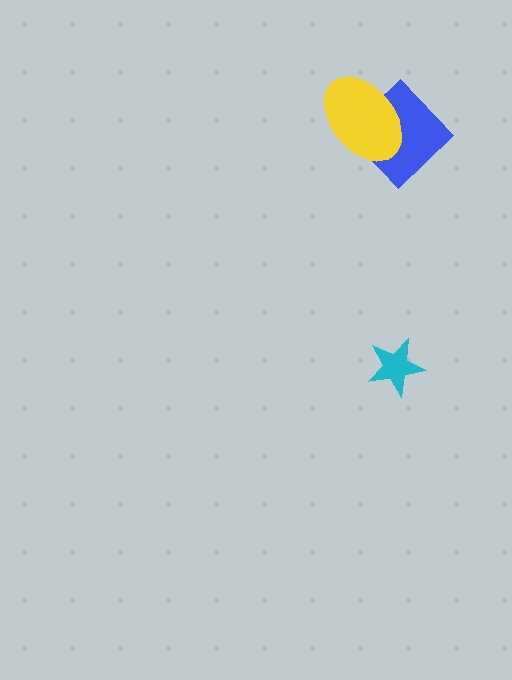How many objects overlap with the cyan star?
0 objects overlap with the cyan star.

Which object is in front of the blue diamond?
The yellow ellipse is in front of the blue diamond.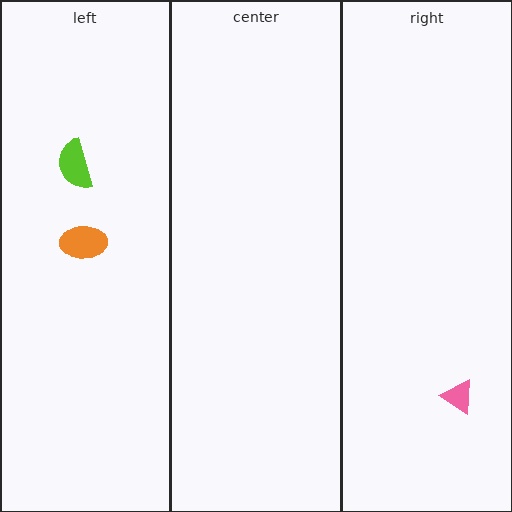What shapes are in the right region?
The pink triangle.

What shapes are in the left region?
The lime semicircle, the orange ellipse.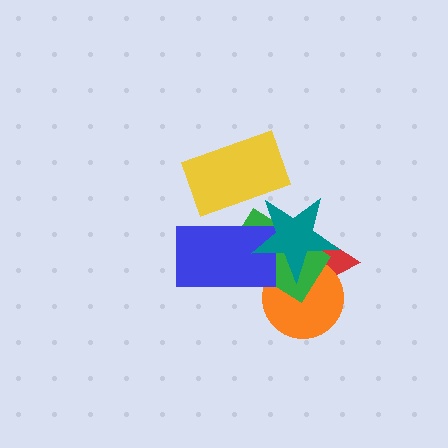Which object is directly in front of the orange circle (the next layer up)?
The green rectangle is directly in front of the orange circle.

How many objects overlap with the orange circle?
3 objects overlap with the orange circle.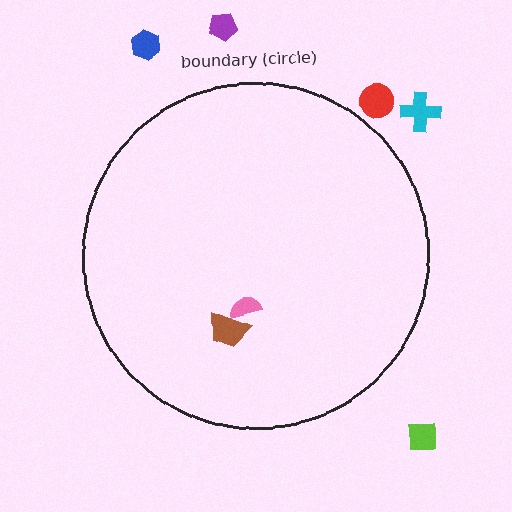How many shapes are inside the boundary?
2 inside, 5 outside.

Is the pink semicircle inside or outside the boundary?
Inside.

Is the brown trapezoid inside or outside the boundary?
Inside.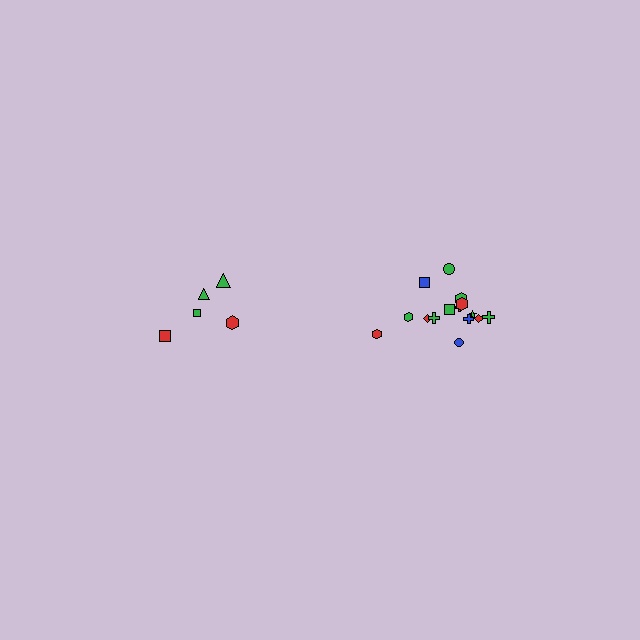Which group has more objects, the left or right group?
The right group.